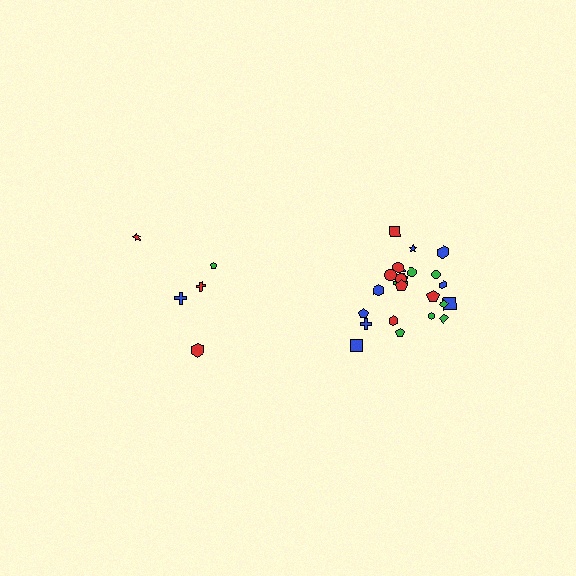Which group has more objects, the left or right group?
The right group.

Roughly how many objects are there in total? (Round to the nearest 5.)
Roughly 30 objects in total.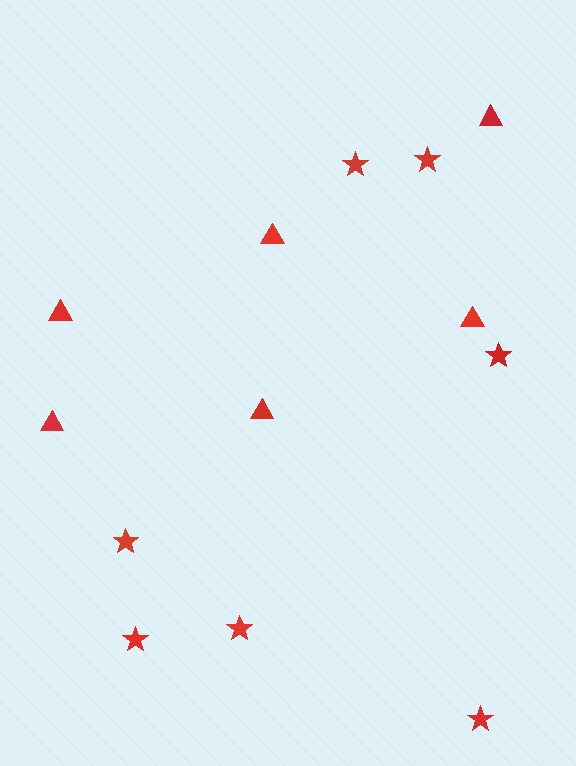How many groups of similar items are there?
There are 2 groups: one group of stars (7) and one group of triangles (6).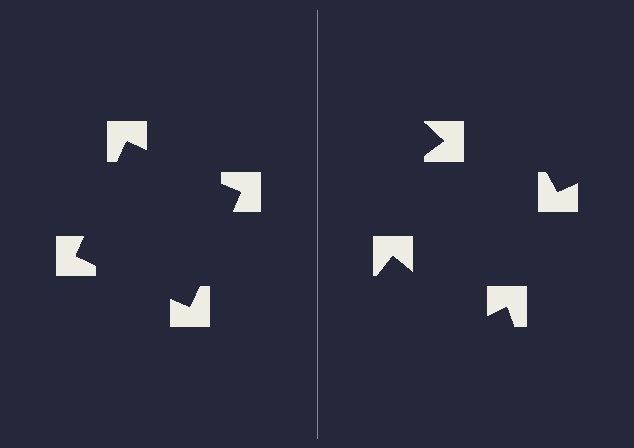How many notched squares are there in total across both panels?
8 — 4 on each side.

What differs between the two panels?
The notched squares are positioned identically on both sides; only the wedge orientations differ. On the left they align to a square; on the right they are misaligned.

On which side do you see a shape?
An illusory square appears on the left side. On the right side the wedge cuts are rotated, so no coherent shape forms.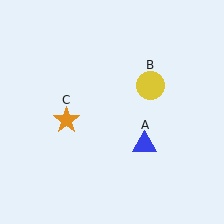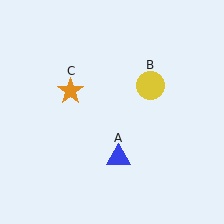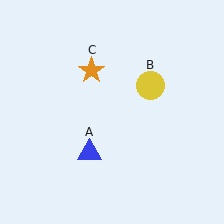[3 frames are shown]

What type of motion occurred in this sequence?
The blue triangle (object A), orange star (object C) rotated clockwise around the center of the scene.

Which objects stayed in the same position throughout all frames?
Yellow circle (object B) remained stationary.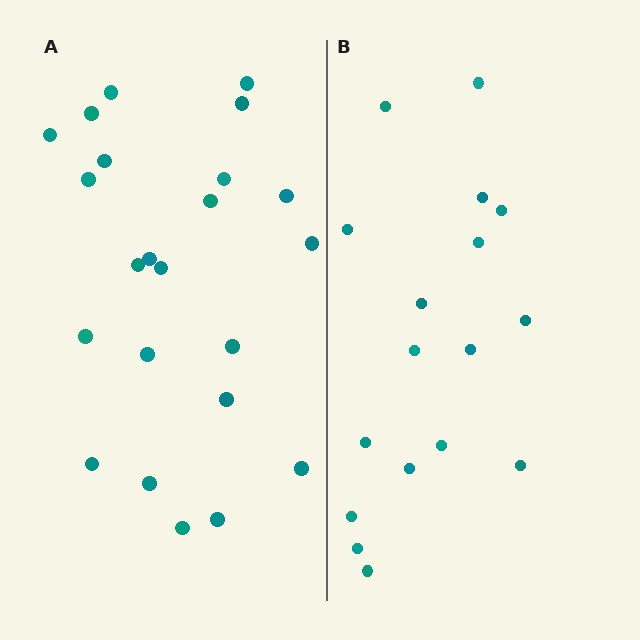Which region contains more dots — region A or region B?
Region A (the left region) has more dots.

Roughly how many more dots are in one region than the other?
Region A has about 6 more dots than region B.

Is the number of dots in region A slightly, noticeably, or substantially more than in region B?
Region A has noticeably more, but not dramatically so. The ratio is roughly 1.4 to 1.